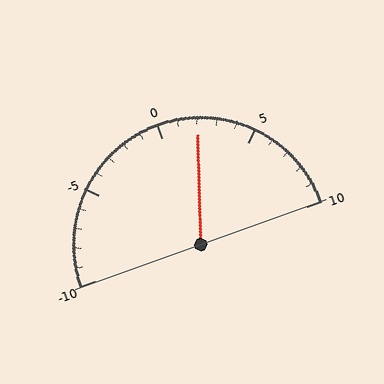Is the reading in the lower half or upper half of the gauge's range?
The reading is in the upper half of the range (-10 to 10).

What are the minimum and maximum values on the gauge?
The gauge ranges from -10 to 10.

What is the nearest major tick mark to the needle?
The nearest major tick mark is 0.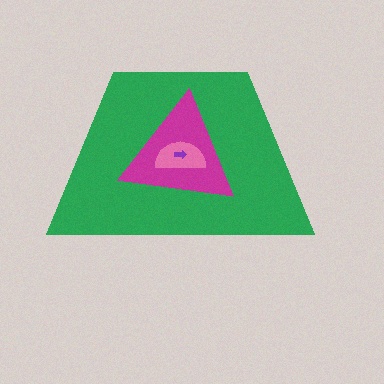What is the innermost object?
The purple arrow.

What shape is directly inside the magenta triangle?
The pink semicircle.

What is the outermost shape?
The green trapezoid.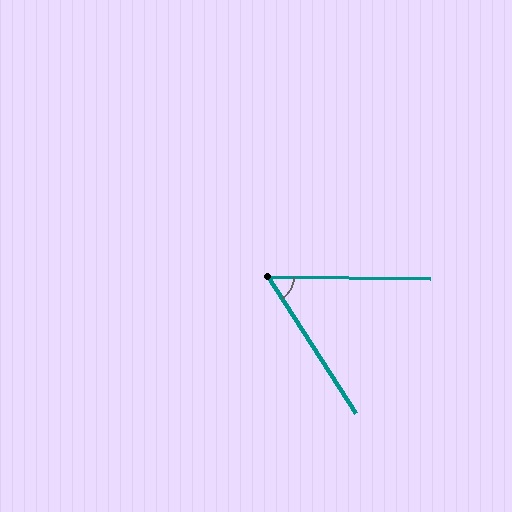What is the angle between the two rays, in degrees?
Approximately 57 degrees.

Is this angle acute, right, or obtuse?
It is acute.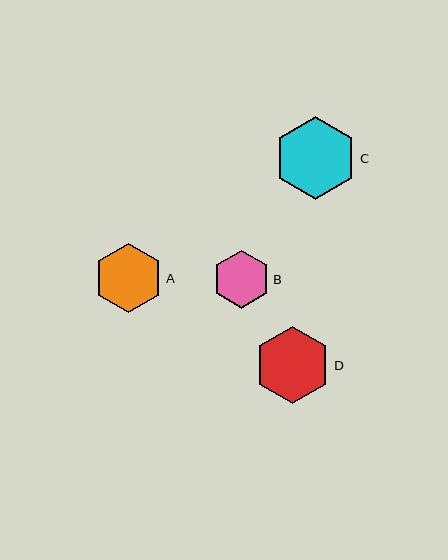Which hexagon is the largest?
Hexagon C is the largest with a size of approximately 83 pixels.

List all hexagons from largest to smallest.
From largest to smallest: C, D, A, B.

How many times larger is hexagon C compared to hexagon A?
Hexagon C is approximately 1.2 times the size of hexagon A.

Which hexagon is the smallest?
Hexagon B is the smallest with a size of approximately 58 pixels.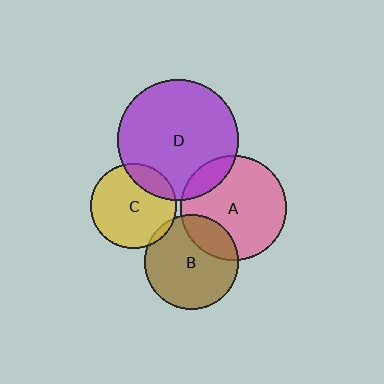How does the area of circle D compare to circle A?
Approximately 1.3 times.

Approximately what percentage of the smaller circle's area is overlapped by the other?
Approximately 5%.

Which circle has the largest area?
Circle D (purple).